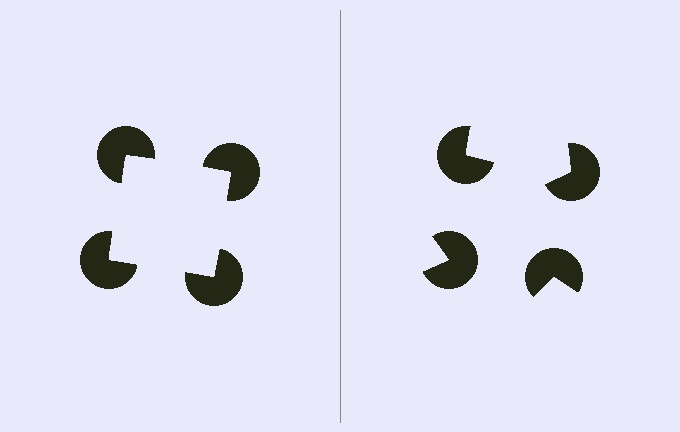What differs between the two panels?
The pac-man discs are positioned identically on both sides; only the wedge orientations differ. On the left they align to a square; on the right they are misaligned.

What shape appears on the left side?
An illusory square.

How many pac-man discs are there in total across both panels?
8 — 4 on each side.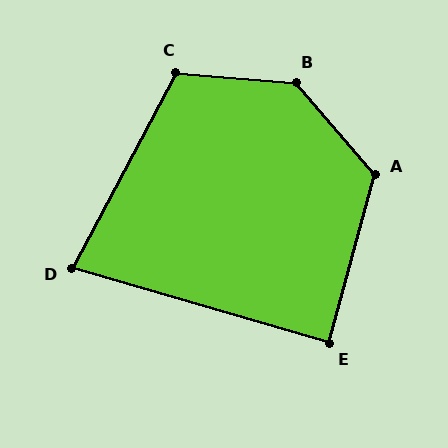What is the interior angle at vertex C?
Approximately 113 degrees (obtuse).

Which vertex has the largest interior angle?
B, at approximately 135 degrees.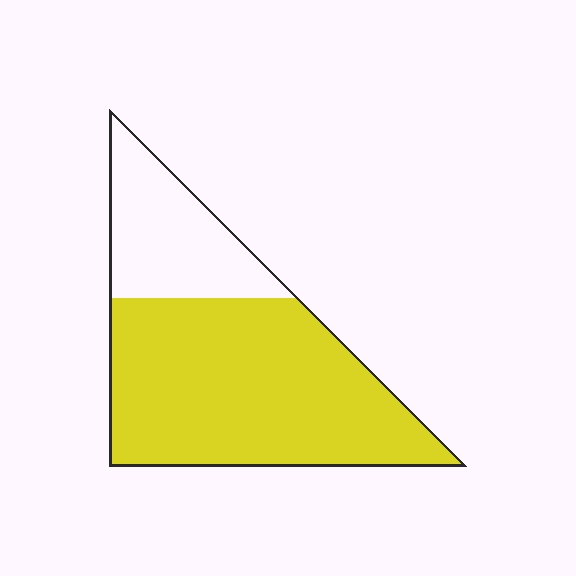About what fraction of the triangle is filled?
About three quarters (3/4).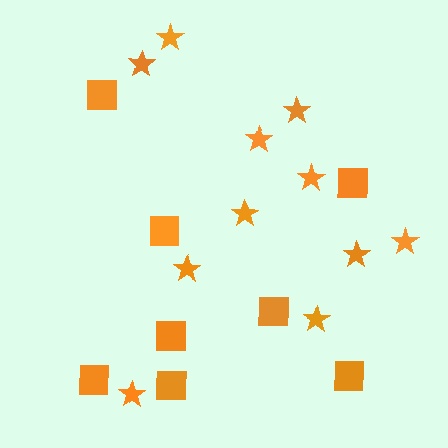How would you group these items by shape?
There are 2 groups: one group of squares (8) and one group of stars (11).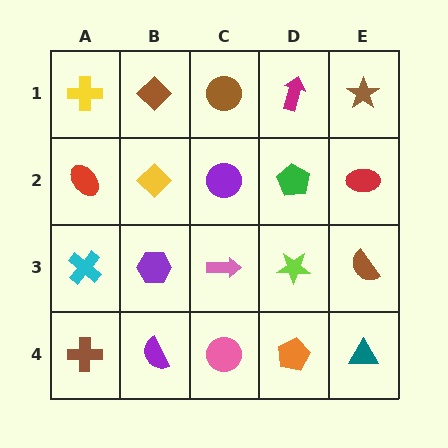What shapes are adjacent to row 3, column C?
A purple circle (row 2, column C), a pink circle (row 4, column C), a purple hexagon (row 3, column B), a lime star (row 3, column D).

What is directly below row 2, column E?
A brown semicircle.